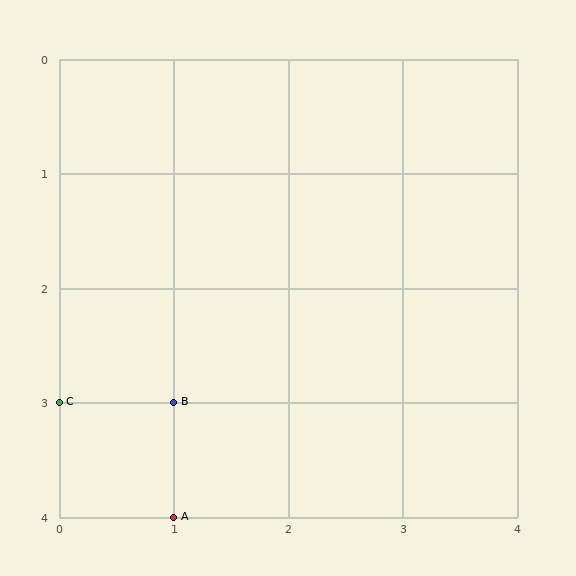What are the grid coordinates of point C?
Point C is at grid coordinates (0, 3).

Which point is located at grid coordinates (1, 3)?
Point B is at (1, 3).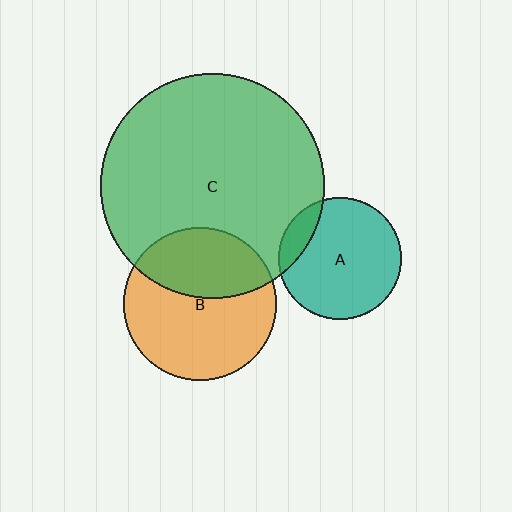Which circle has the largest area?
Circle C (green).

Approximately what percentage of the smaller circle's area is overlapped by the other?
Approximately 15%.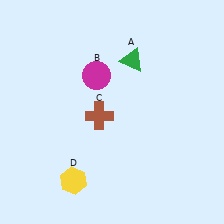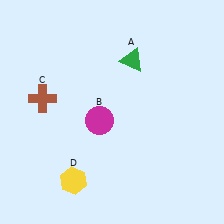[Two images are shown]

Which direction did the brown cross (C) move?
The brown cross (C) moved left.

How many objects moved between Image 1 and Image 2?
2 objects moved between the two images.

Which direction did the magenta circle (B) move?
The magenta circle (B) moved down.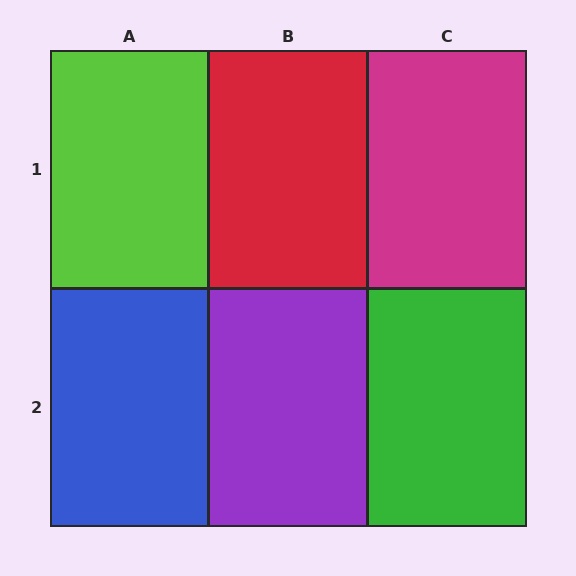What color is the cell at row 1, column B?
Red.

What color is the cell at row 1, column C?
Magenta.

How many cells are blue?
1 cell is blue.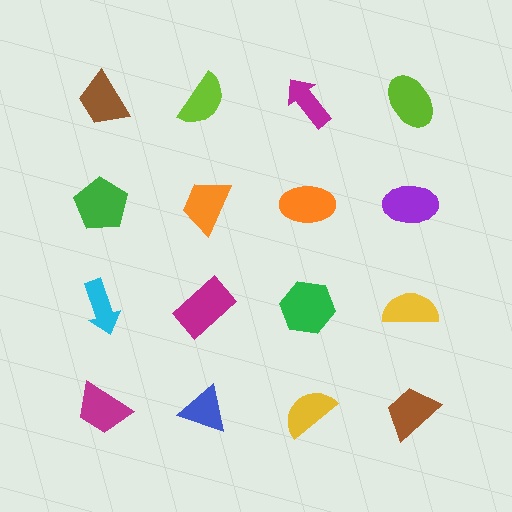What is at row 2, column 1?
A green pentagon.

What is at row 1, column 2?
A lime semicircle.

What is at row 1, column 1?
A brown trapezoid.